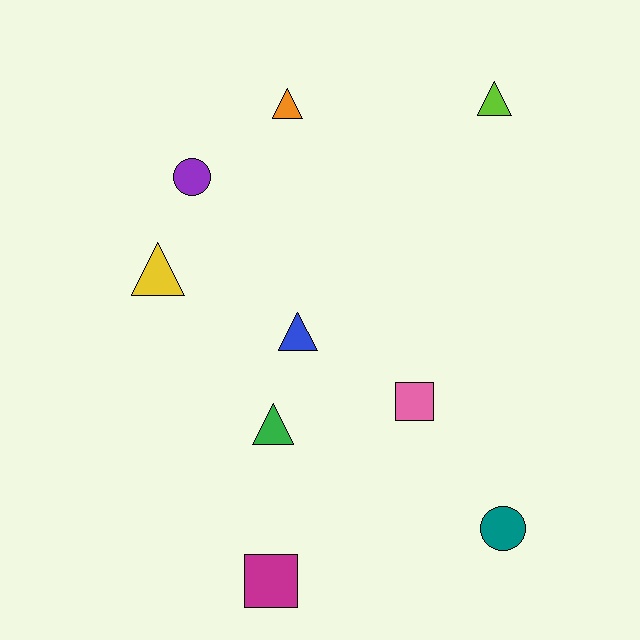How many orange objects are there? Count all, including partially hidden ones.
There is 1 orange object.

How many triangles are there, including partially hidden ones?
There are 5 triangles.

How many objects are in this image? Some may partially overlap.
There are 9 objects.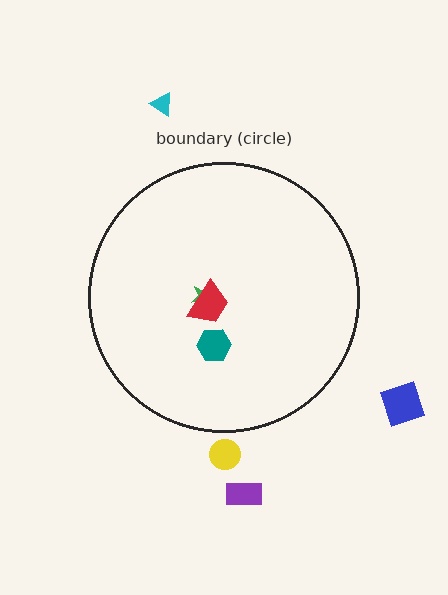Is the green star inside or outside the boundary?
Inside.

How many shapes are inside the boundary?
3 inside, 4 outside.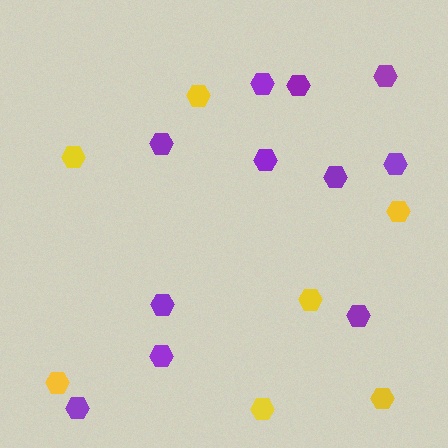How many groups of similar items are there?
There are 2 groups: one group of yellow hexagons (7) and one group of purple hexagons (11).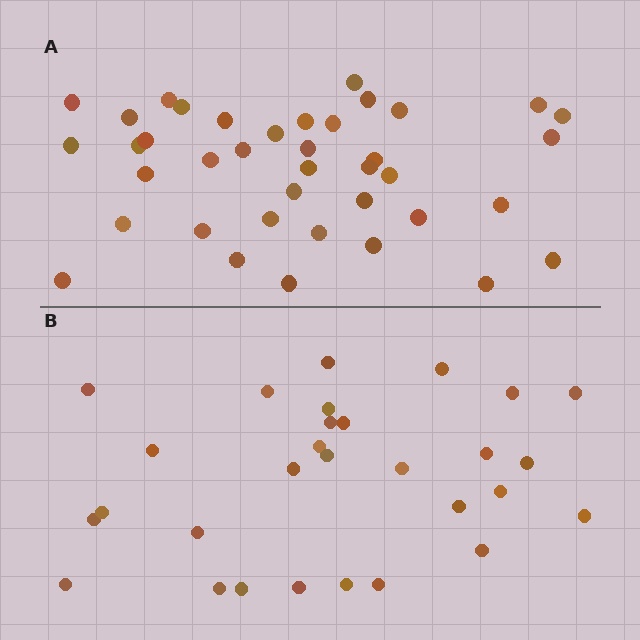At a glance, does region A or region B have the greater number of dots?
Region A (the top region) has more dots.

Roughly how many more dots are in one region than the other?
Region A has roughly 10 or so more dots than region B.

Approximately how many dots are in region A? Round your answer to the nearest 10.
About 40 dots. (The exact count is 39, which rounds to 40.)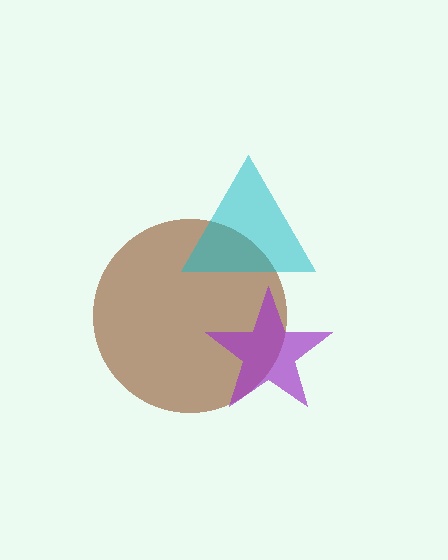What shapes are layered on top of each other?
The layered shapes are: a brown circle, a purple star, a cyan triangle.